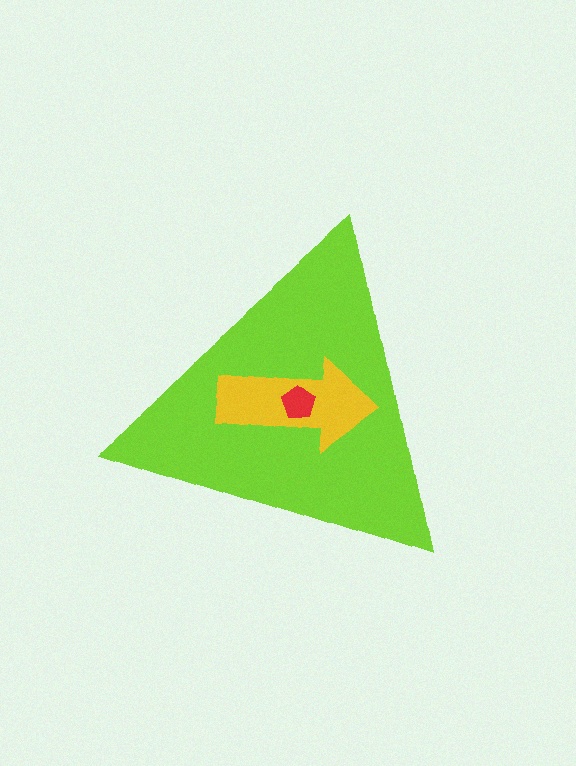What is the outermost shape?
The lime triangle.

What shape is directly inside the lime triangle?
The yellow arrow.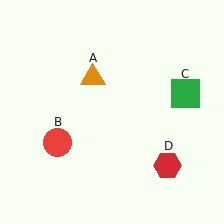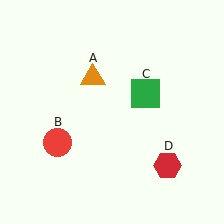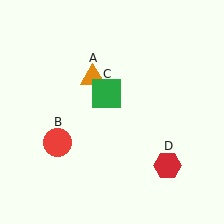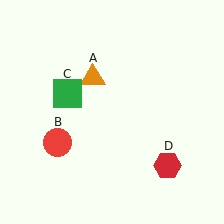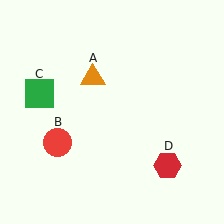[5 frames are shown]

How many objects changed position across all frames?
1 object changed position: green square (object C).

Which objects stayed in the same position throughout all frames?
Orange triangle (object A) and red circle (object B) and red hexagon (object D) remained stationary.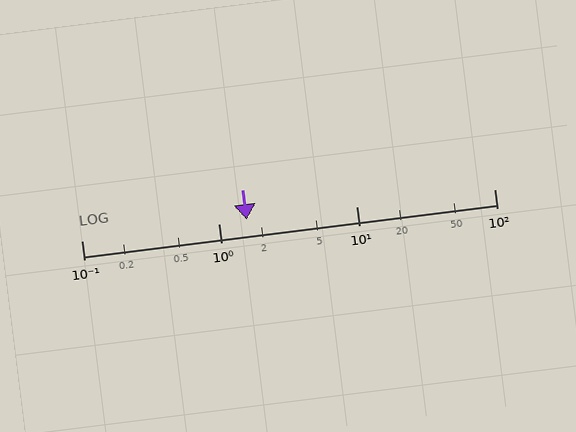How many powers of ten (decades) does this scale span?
The scale spans 3 decades, from 0.1 to 100.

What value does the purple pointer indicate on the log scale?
The pointer indicates approximately 1.6.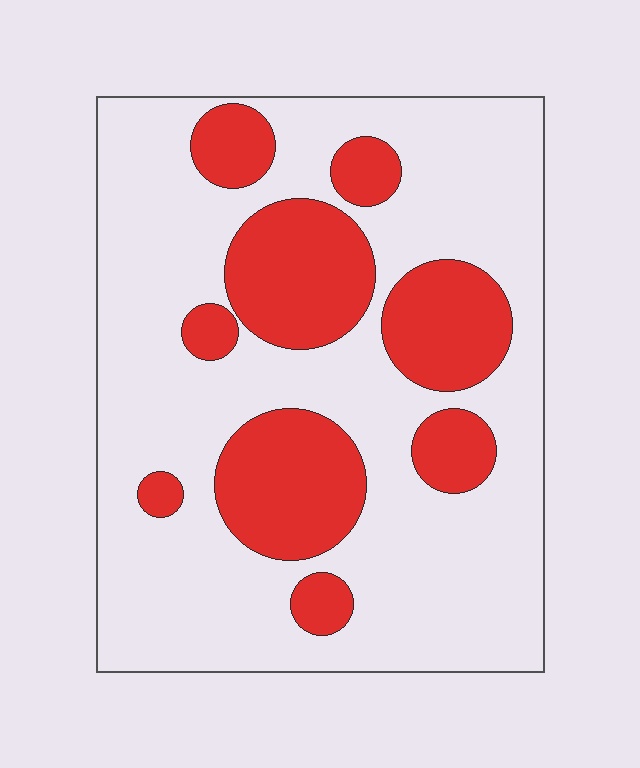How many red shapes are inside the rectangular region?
9.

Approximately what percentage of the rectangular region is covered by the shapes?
Approximately 30%.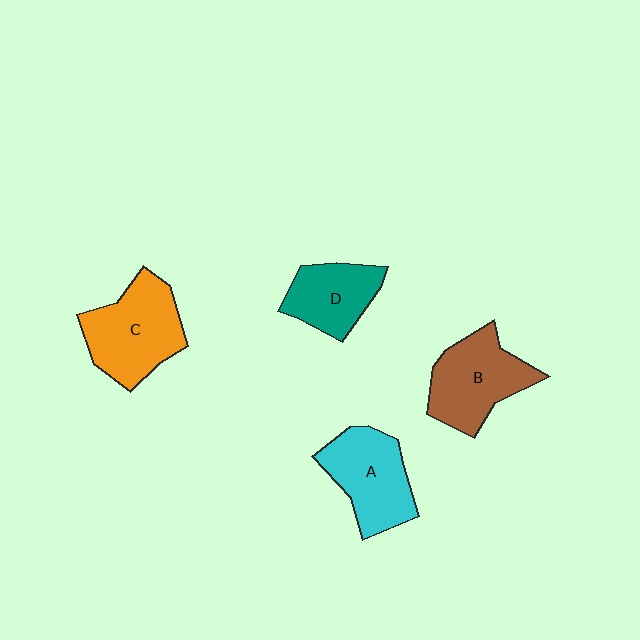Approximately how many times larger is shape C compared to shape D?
Approximately 1.4 times.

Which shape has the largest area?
Shape C (orange).